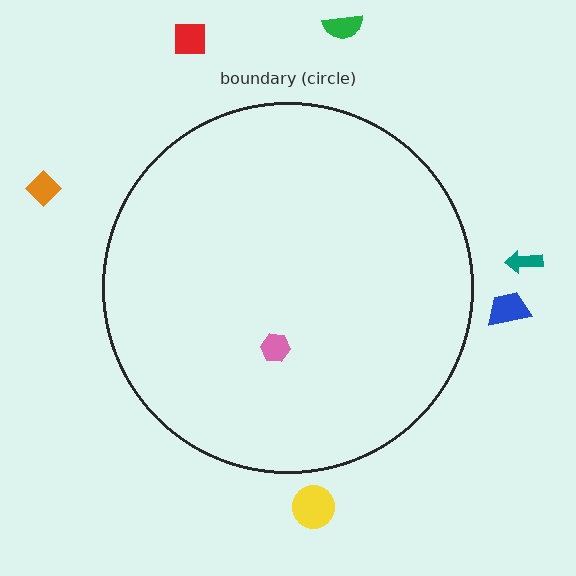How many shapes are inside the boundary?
1 inside, 6 outside.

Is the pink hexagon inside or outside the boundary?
Inside.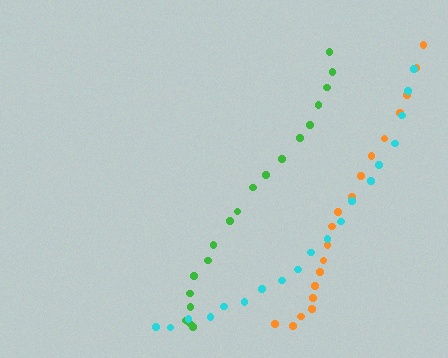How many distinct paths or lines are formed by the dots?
There are 3 distinct paths.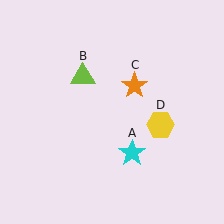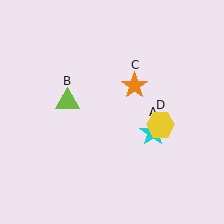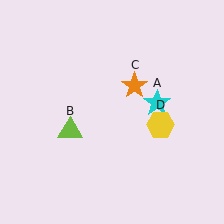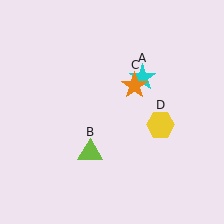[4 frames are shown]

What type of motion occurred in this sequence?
The cyan star (object A), lime triangle (object B) rotated counterclockwise around the center of the scene.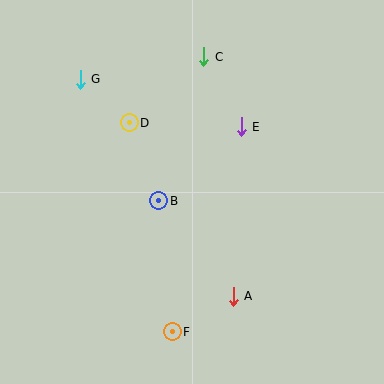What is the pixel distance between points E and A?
The distance between E and A is 169 pixels.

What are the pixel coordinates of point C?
Point C is at (204, 57).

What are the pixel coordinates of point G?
Point G is at (80, 79).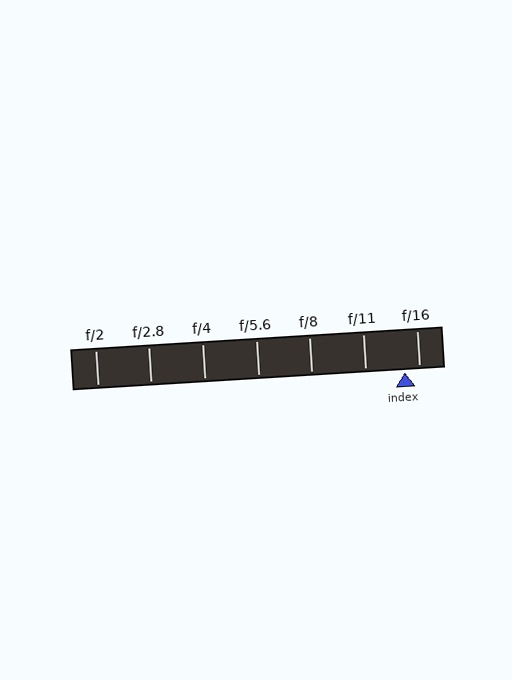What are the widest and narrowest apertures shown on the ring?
The widest aperture shown is f/2 and the narrowest is f/16.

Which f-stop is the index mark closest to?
The index mark is closest to f/16.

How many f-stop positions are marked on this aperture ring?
There are 7 f-stop positions marked.